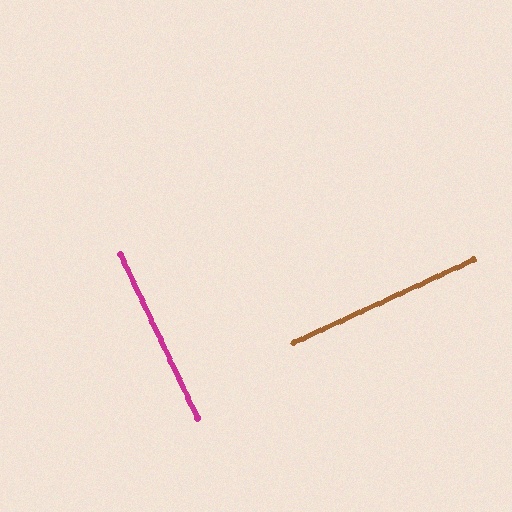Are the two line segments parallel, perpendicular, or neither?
Perpendicular — they meet at approximately 90°.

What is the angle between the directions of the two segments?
Approximately 90 degrees.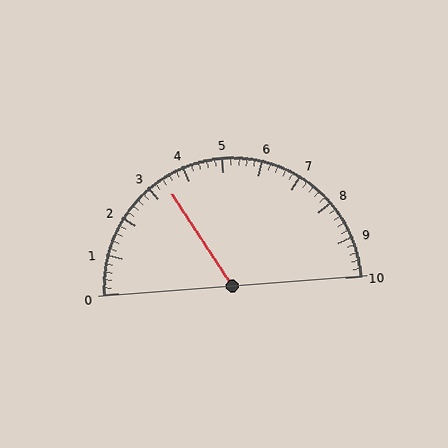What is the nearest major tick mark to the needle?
The nearest major tick mark is 3.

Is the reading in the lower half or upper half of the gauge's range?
The reading is in the lower half of the range (0 to 10).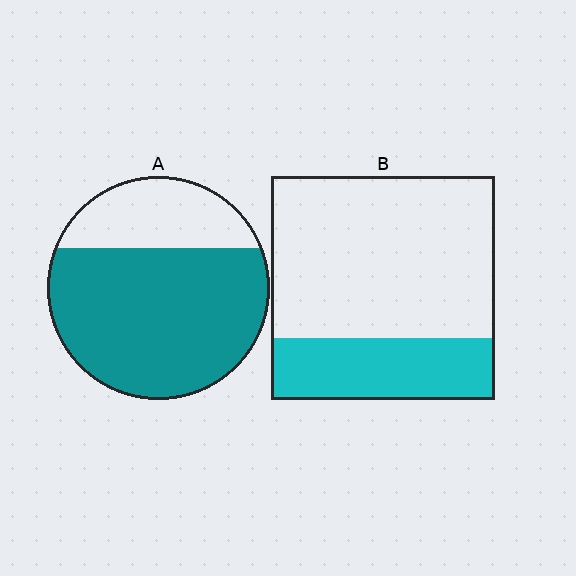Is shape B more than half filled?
No.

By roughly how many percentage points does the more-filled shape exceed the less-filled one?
By roughly 45 percentage points (A over B).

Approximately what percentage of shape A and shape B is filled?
A is approximately 70% and B is approximately 30%.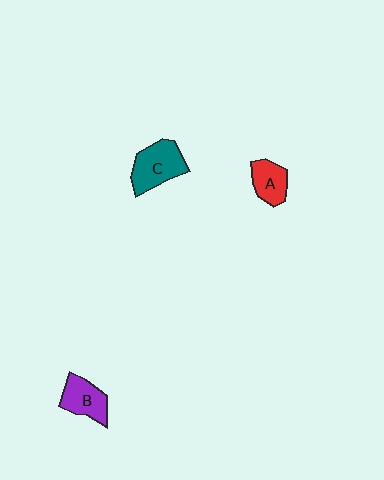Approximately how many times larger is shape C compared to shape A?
Approximately 1.5 times.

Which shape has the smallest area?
Shape A (red).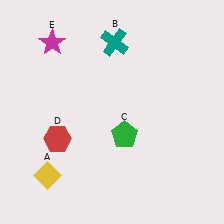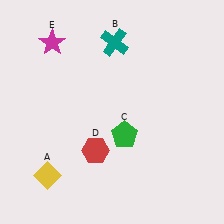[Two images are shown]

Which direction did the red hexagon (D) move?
The red hexagon (D) moved right.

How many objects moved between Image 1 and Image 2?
1 object moved between the two images.